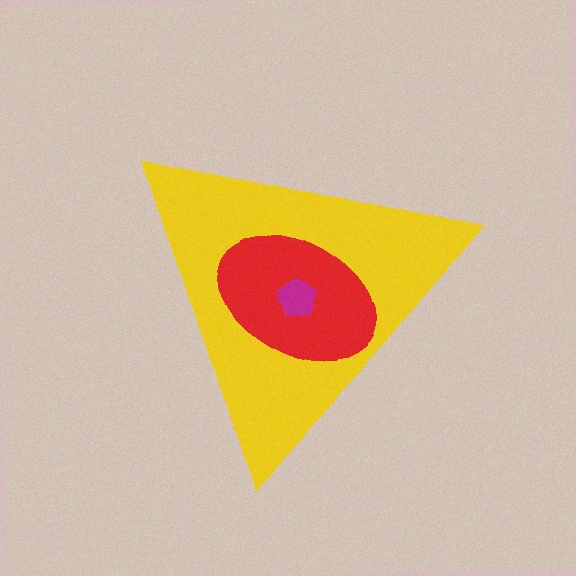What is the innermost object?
The magenta pentagon.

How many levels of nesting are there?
3.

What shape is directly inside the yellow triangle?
The red ellipse.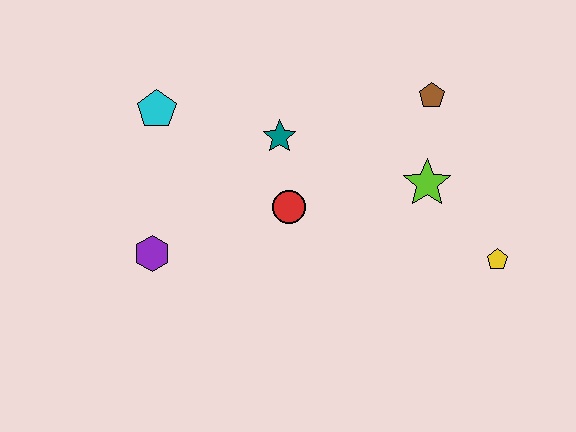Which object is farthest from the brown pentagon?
The purple hexagon is farthest from the brown pentagon.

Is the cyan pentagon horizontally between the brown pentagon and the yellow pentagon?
No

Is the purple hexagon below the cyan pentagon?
Yes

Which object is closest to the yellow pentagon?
The lime star is closest to the yellow pentagon.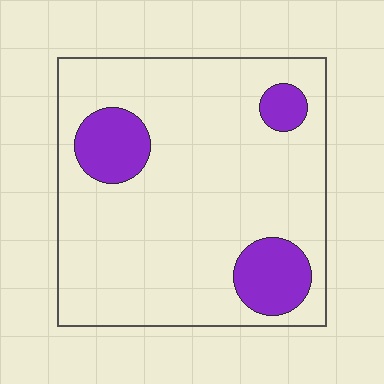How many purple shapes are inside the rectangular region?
3.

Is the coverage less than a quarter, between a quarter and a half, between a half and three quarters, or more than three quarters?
Less than a quarter.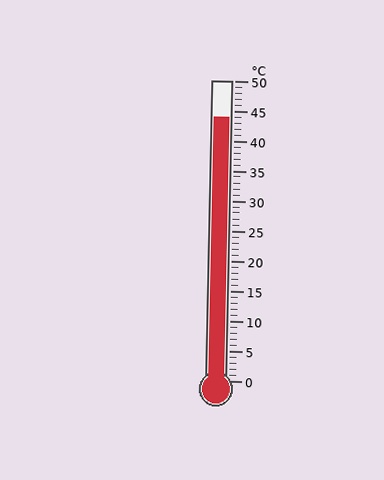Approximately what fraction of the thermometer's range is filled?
The thermometer is filled to approximately 90% of its range.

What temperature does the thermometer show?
The thermometer shows approximately 44°C.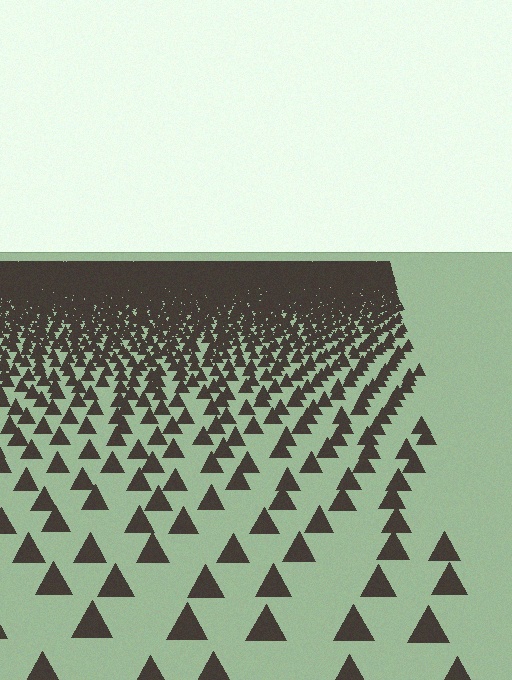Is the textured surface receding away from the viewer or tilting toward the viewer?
The surface is receding away from the viewer. Texture elements get smaller and denser toward the top.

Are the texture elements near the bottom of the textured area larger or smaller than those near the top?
Larger. Near the bottom, elements are closer to the viewer and appear at a bigger on-screen size.